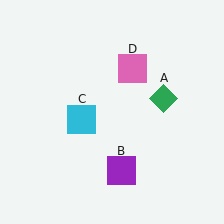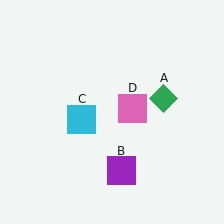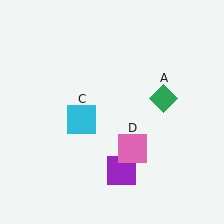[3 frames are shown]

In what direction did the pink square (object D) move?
The pink square (object D) moved down.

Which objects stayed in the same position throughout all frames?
Green diamond (object A) and purple square (object B) and cyan square (object C) remained stationary.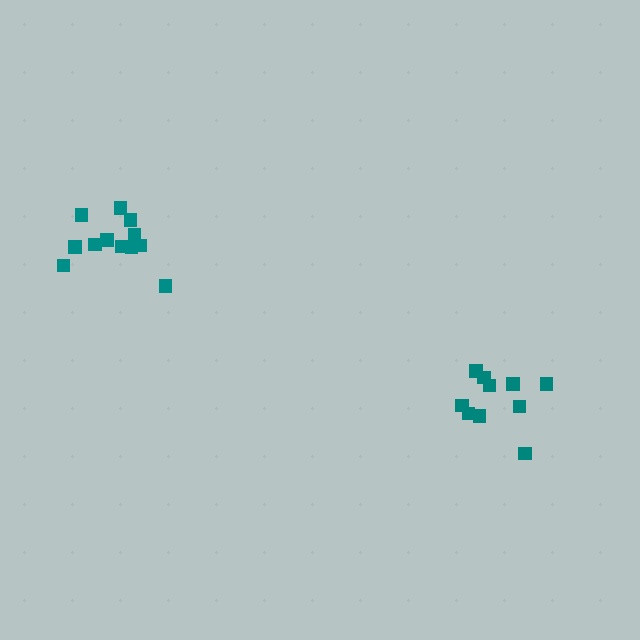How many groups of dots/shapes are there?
There are 2 groups.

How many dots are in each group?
Group 1: 12 dots, Group 2: 10 dots (22 total).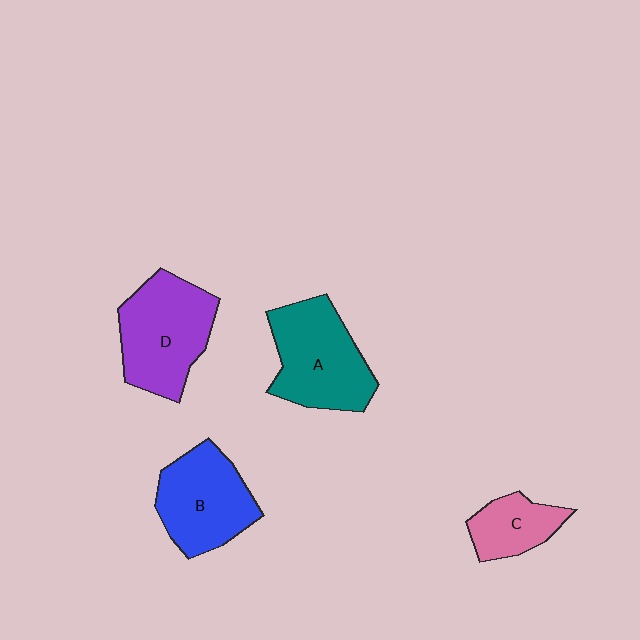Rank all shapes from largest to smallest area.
From largest to smallest: D (purple), A (teal), B (blue), C (pink).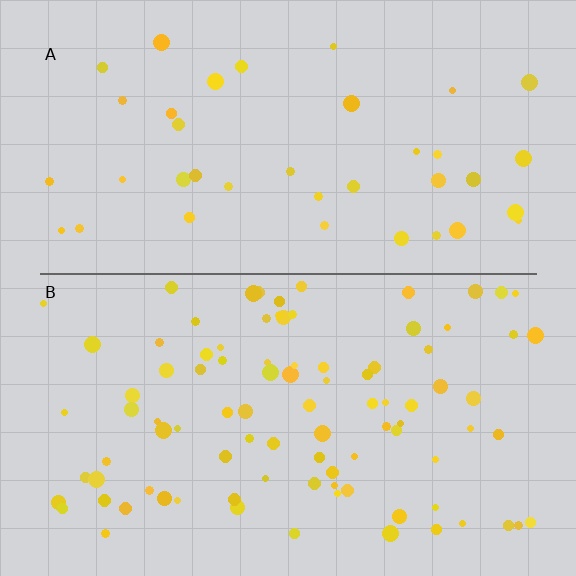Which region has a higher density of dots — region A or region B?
B (the bottom).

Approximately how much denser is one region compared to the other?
Approximately 2.4× — region B over region A.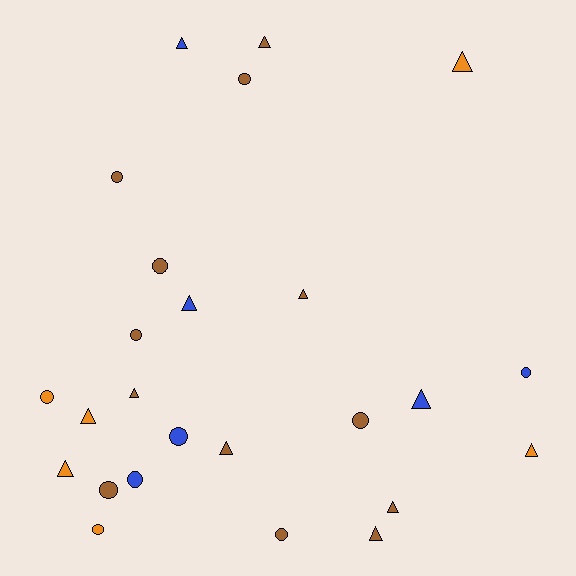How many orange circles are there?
There are 2 orange circles.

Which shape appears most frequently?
Triangle, with 13 objects.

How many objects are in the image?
There are 25 objects.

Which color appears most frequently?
Brown, with 13 objects.